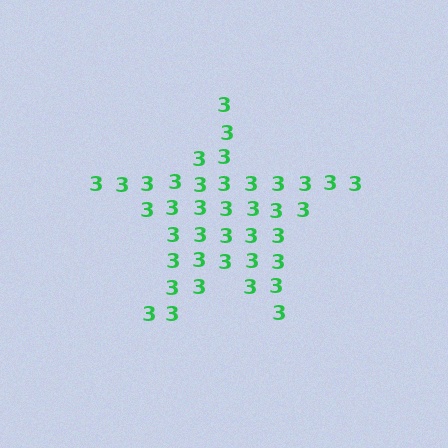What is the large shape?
The large shape is a star.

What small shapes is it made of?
It is made of small digit 3's.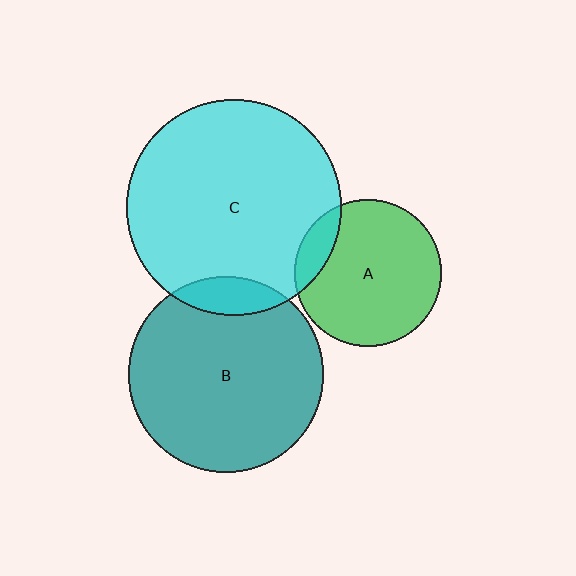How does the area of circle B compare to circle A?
Approximately 1.8 times.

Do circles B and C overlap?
Yes.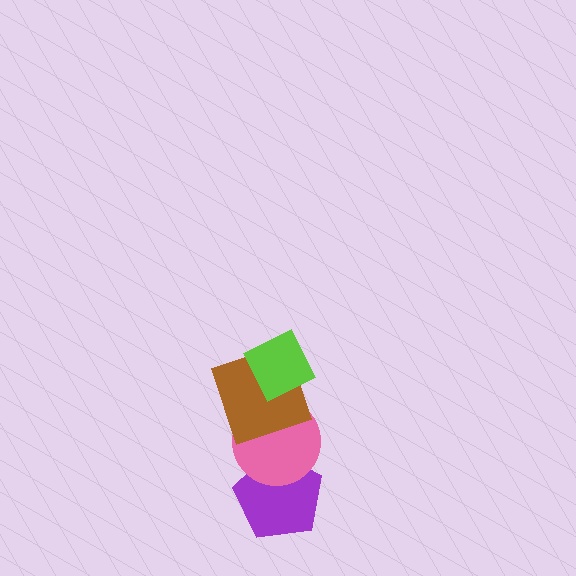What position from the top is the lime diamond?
The lime diamond is 1st from the top.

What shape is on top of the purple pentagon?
The pink circle is on top of the purple pentagon.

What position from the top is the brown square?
The brown square is 2nd from the top.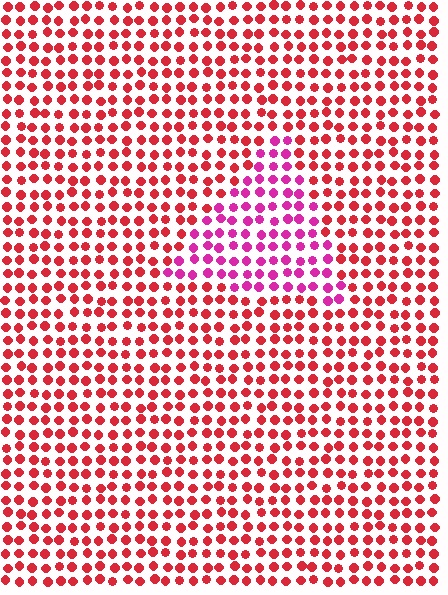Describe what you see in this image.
The image is filled with small red elements in a uniform arrangement. A triangle-shaped region is visible where the elements are tinted to a slightly different hue, forming a subtle color boundary.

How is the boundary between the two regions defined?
The boundary is defined purely by a slight shift in hue (about 38 degrees). Spacing, size, and orientation are identical on both sides.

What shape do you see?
I see a triangle.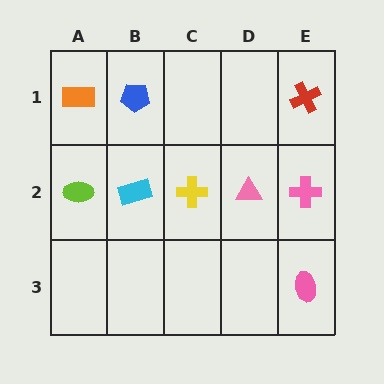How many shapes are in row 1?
3 shapes.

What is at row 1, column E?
A red cross.